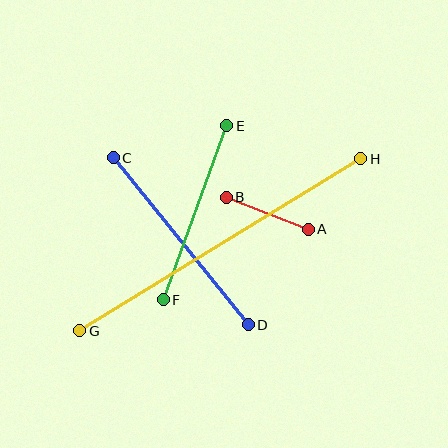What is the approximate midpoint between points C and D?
The midpoint is at approximately (181, 241) pixels.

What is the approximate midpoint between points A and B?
The midpoint is at approximately (267, 213) pixels.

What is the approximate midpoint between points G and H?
The midpoint is at approximately (220, 245) pixels.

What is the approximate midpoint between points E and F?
The midpoint is at approximately (195, 213) pixels.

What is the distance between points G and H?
The distance is approximately 330 pixels.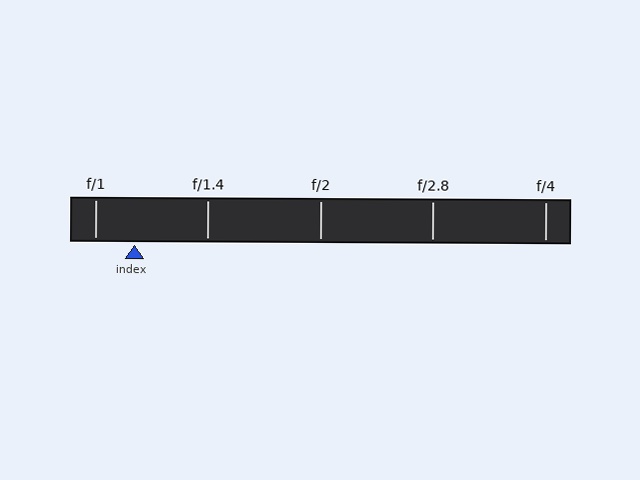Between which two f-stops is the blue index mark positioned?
The index mark is between f/1 and f/1.4.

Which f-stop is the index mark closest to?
The index mark is closest to f/1.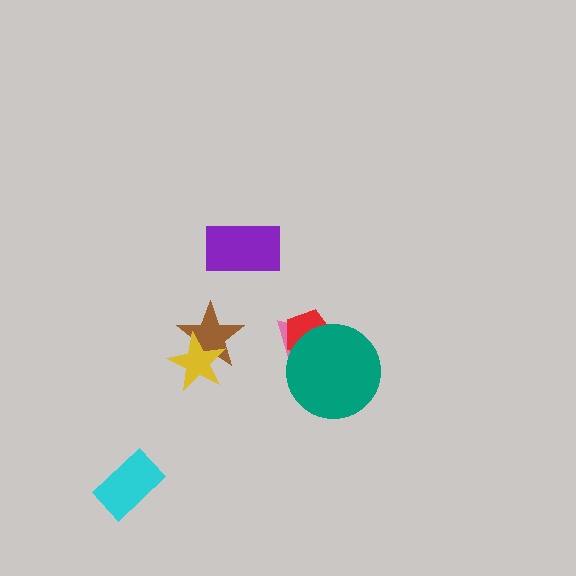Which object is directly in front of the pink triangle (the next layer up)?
The red pentagon is directly in front of the pink triangle.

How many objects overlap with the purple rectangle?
0 objects overlap with the purple rectangle.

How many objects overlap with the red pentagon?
2 objects overlap with the red pentagon.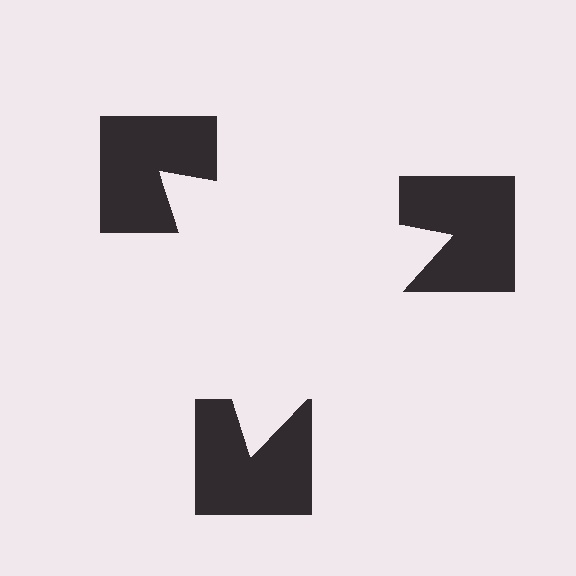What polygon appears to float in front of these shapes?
An illusory triangle — its edges are inferred from the aligned wedge cuts in the notched squares, not physically drawn.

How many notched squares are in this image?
There are 3 — one at each vertex of the illusory triangle.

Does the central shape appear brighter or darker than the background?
It typically appears slightly brighter than the background, even though no actual brightness change is drawn.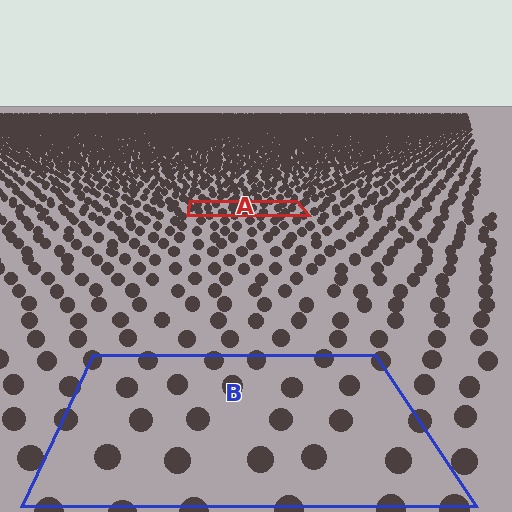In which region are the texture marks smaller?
The texture marks are smaller in region A, because it is farther away.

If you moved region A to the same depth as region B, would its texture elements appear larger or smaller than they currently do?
They would appear larger. At a closer depth, the same texture elements are projected at a bigger on-screen size.